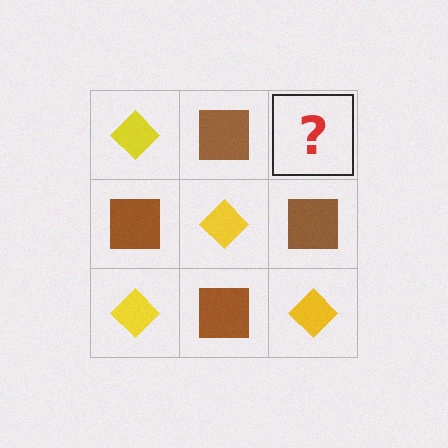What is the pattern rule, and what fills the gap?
The rule is that it alternates yellow diamond and brown square in a checkerboard pattern. The gap should be filled with a yellow diamond.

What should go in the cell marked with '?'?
The missing cell should contain a yellow diamond.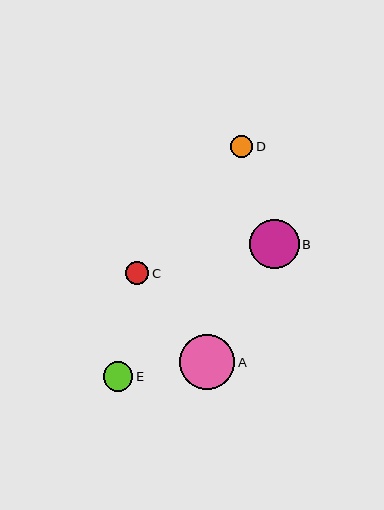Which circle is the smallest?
Circle D is the smallest with a size of approximately 22 pixels.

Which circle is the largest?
Circle A is the largest with a size of approximately 56 pixels.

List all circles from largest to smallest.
From largest to smallest: A, B, E, C, D.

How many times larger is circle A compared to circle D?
Circle A is approximately 2.5 times the size of circle D.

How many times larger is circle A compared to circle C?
Circle A is approximately 2.4 times the size of circle C.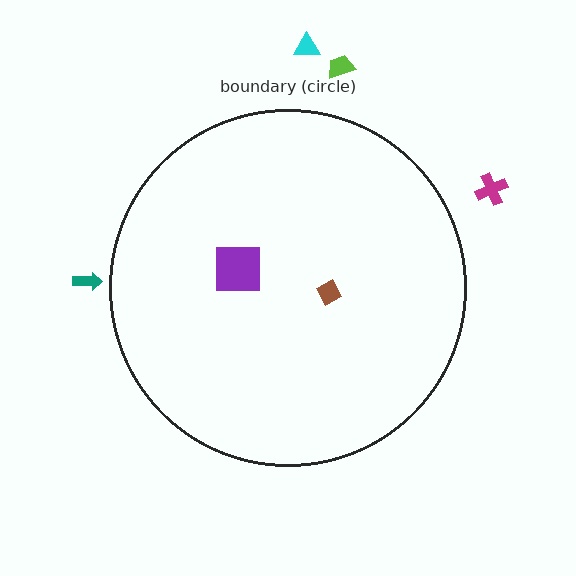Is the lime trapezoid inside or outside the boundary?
Outside.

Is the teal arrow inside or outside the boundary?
Outside.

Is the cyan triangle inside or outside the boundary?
Outside.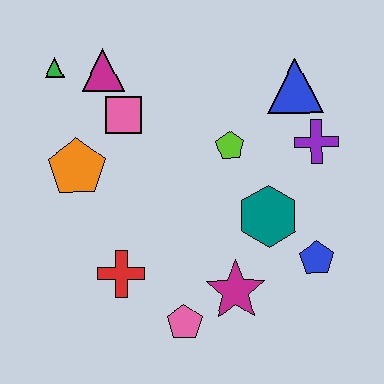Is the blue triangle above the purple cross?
Yes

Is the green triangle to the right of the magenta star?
No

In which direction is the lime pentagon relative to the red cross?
The lime pentagon is above the red cross.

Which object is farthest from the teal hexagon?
The green triangle is farthest from the teal hexagon.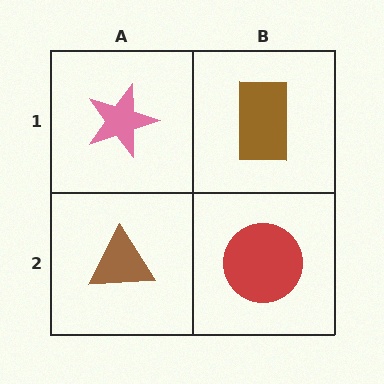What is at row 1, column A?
A pink star.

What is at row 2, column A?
A brown triangle.